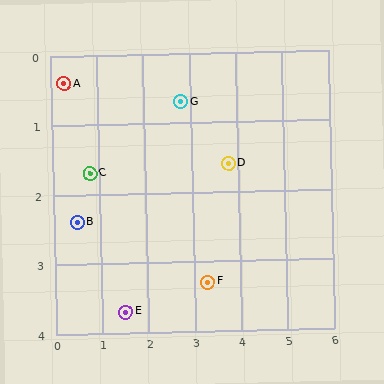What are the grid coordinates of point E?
Point E is at approximately (1.5, 3.7).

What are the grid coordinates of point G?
Point G is at approximately (2.8, 0.7).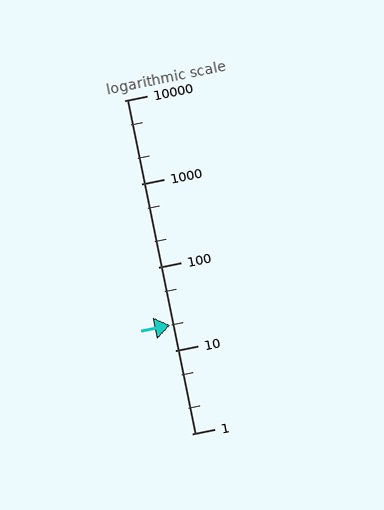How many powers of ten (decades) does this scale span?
The scale spans 4 decades, from 1 to 10000.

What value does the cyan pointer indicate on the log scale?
The pointer indicates approximately 20.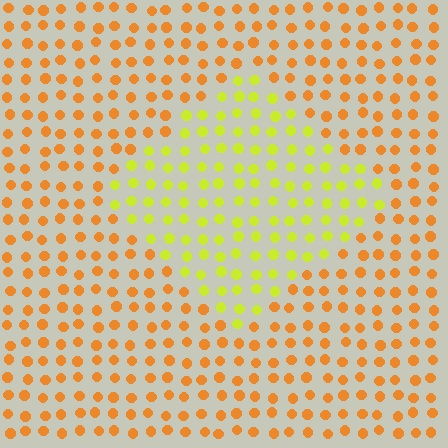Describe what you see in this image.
The image is filled with small orange elements in a uniform arrangement. A diamond-shaped region is visible where the elements are tinted to a slightly different hue, forming a subtle color boundary.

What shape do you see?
I see a diamond.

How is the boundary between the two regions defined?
The boundary is defined purely by a slight shift in hue (about 42 degrees). Spacing, size, and orientation are identical on both sides.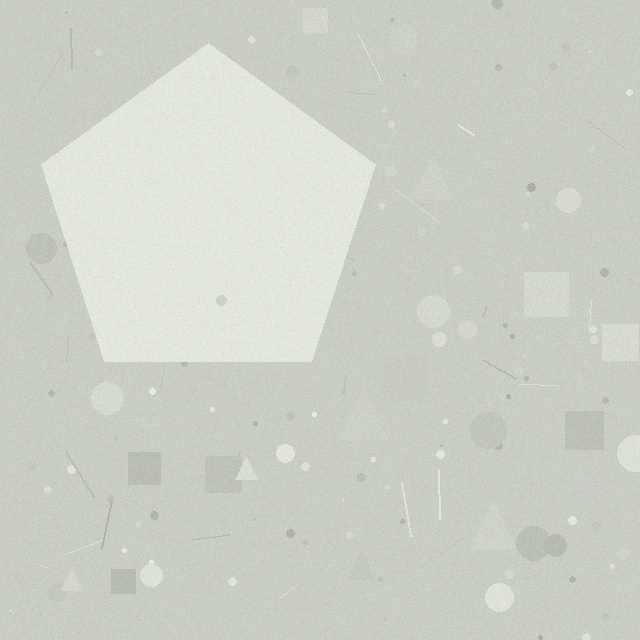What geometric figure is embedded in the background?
A pentagon is embedded in the background.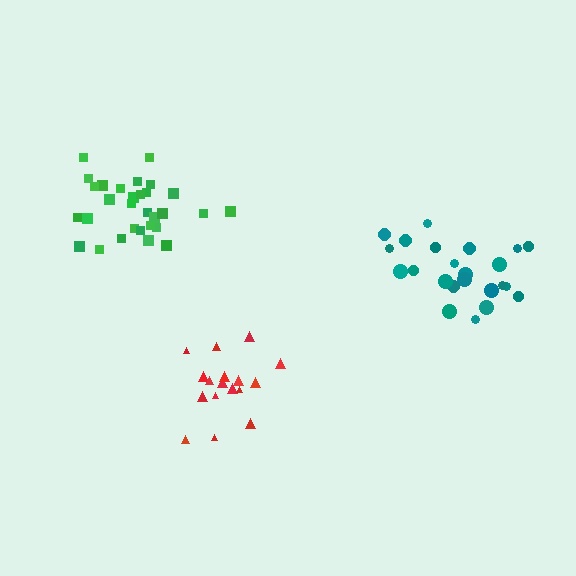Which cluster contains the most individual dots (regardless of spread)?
Green (30).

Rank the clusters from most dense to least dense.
green, red, teal.